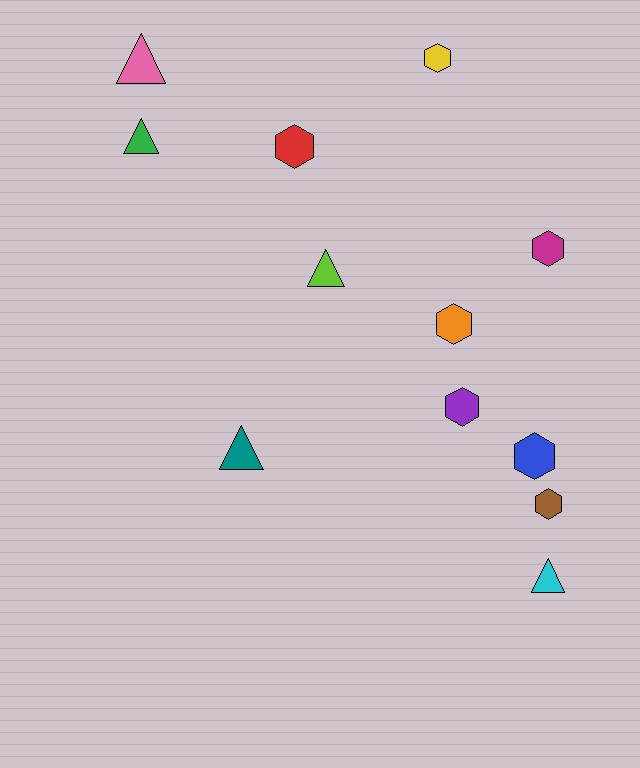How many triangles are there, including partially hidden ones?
There are 5 triangles.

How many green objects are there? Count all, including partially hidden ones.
There is 1 green object.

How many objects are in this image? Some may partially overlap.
There are 12 objects.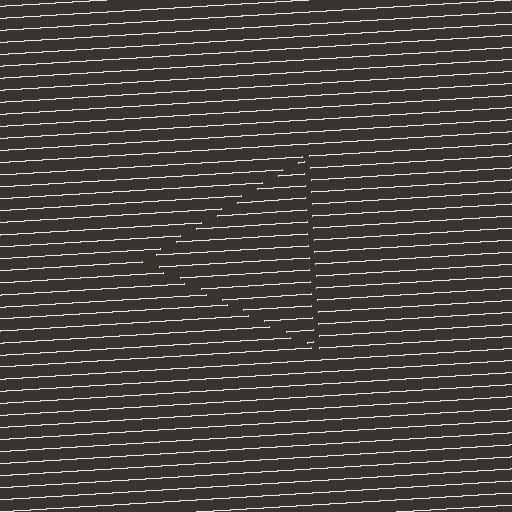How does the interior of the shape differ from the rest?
The interior of the shape contains the same grating, shifted by half a period — the contour is defined by the phase discontinuity where line-ends from the inner and outer gratings abut.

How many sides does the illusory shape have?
3 sides — the line-ends trace a triangle.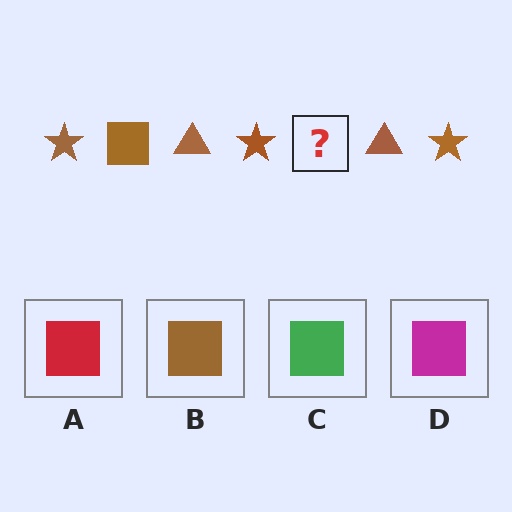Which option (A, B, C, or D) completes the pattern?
B.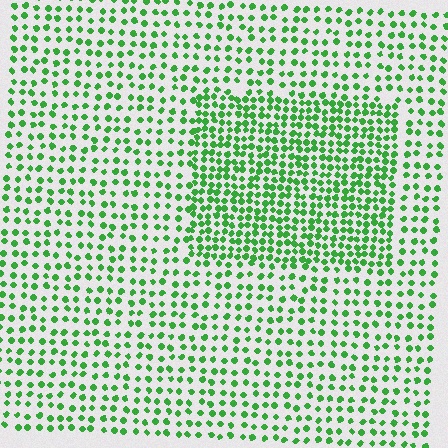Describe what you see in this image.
The image contains small green elements arranged at two different densities. A rectangle-shaped region is visible where the elements are more densely packed than the surrounding area.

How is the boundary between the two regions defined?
The boundary is defined by a change in element density (approximately 1.9x ratio). All elements are the same color, size, and shape.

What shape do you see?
I see a rectangle.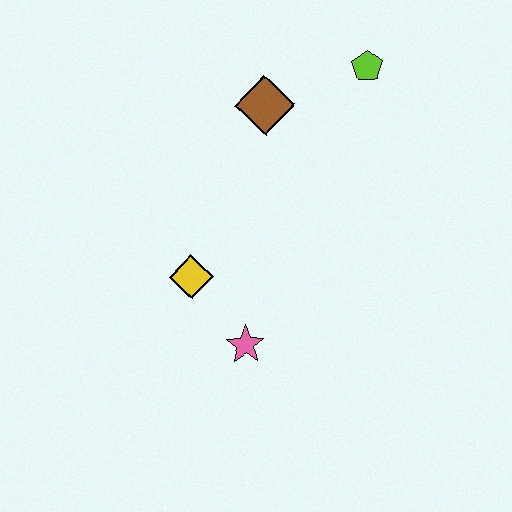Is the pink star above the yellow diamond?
No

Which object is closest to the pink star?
The yellow diamond is closest to the pink star.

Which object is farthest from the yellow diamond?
The lime pentagon is farthest from the yellow diamond.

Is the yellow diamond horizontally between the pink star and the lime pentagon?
No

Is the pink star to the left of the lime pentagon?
Yes